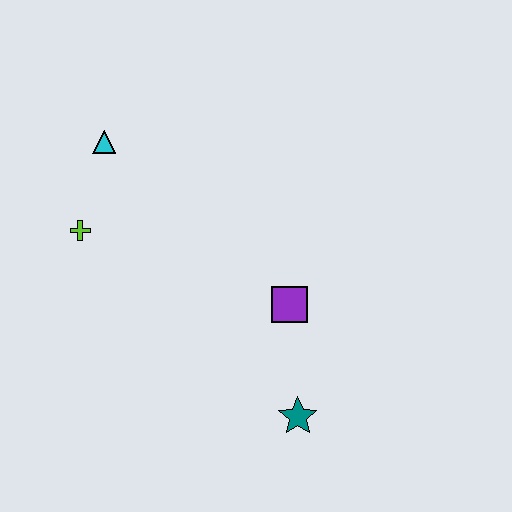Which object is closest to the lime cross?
The cyan triangle is closest to the lime cross.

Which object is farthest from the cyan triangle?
The teal star is farthest from the cyan triangle.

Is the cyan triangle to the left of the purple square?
Yes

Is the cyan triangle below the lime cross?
No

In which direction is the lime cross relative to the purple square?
The lime cross is to the left of the purple square.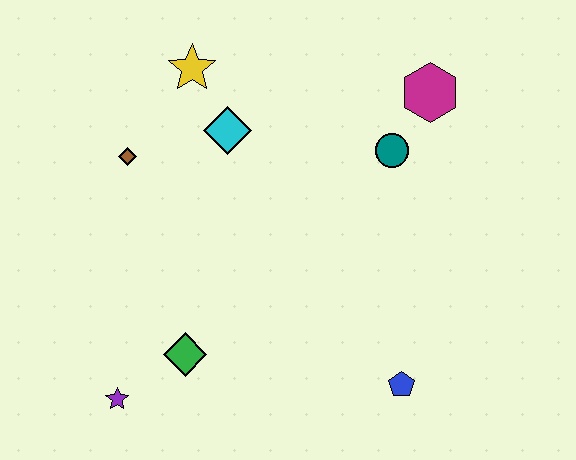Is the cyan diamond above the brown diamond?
Yes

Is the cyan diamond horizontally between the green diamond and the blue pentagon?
Yes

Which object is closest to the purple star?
The green diamond is closest to the purple star.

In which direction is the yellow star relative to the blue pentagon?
The yellow star is above the blue pentagon.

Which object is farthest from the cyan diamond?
The blue pentagon is farthest from the cyan diamond.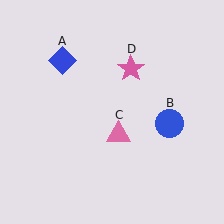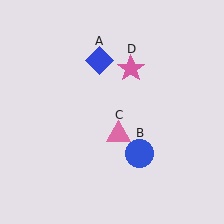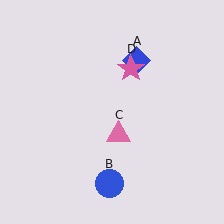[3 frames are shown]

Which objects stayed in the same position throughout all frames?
Pink triangle (object C) and pink star (object D) remained stationary.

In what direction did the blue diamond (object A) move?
The blue diamond (object A) moved right.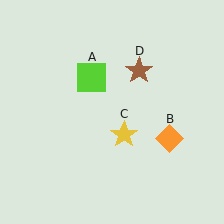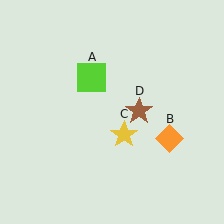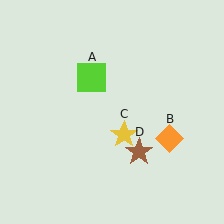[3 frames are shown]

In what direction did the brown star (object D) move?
The brown star (object D) moved down.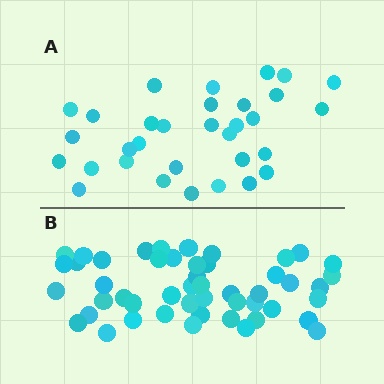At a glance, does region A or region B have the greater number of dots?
Region B (the bottom region) has more dots.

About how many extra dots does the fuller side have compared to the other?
Region B has approximately 15 more dots than region A.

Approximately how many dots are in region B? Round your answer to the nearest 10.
About 50 dots. (The exact count is 49, which rounds to 50.)